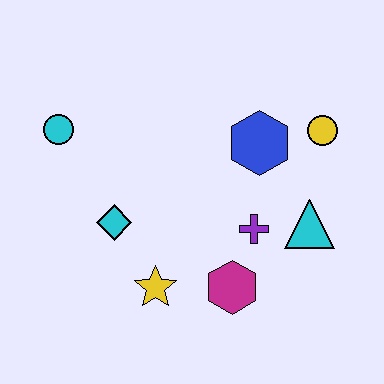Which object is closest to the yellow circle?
The blue hexagon is closest to the yellow circle.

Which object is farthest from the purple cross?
The cyan circle is farthest from the purple cross.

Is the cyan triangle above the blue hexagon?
No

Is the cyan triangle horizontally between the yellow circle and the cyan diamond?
Yes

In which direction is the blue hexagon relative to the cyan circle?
The blue hexagon is to the right of the cyan circle.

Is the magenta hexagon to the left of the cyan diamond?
No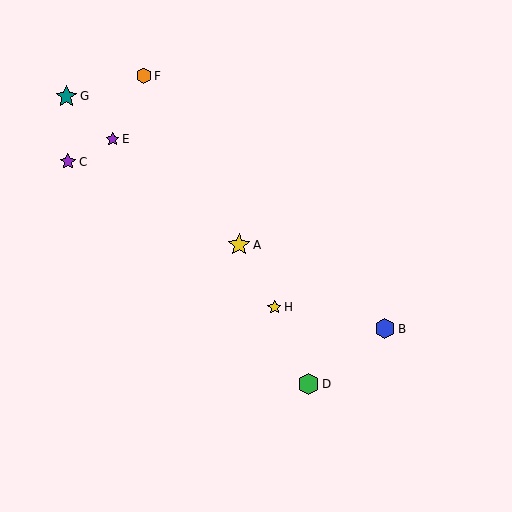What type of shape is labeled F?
Shape F is an orange hexagon.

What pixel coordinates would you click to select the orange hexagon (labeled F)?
Click at (144, 76) to select the orange hexagon F.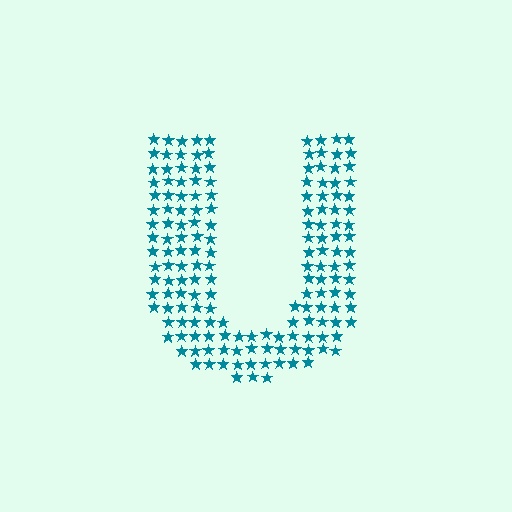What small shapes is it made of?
It is made of small stars.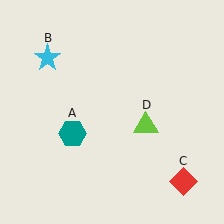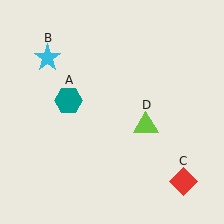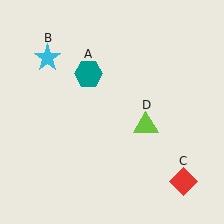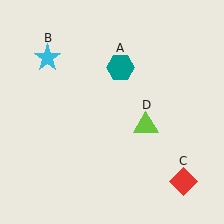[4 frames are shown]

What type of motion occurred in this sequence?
The teal hexagon (object A) rotated clockwise around the center of the scene.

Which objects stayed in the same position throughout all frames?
Cyan star (object B) and red diamond (object C) and lime triangle (object D) remained stationary.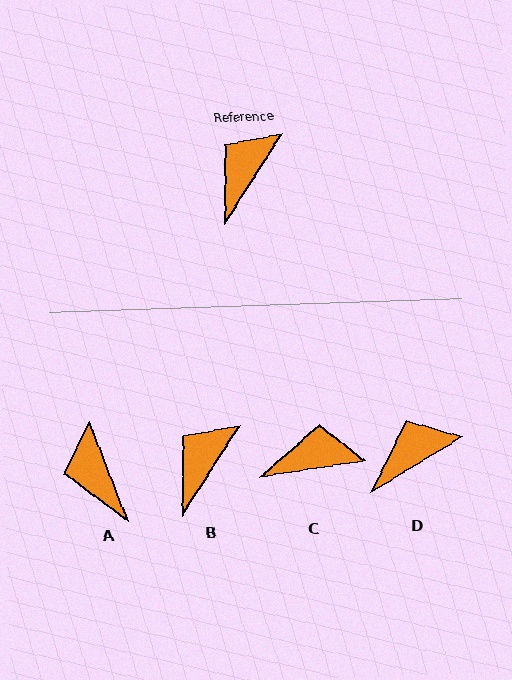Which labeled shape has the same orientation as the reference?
B.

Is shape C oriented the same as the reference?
No, it is off by about 49 degrees.